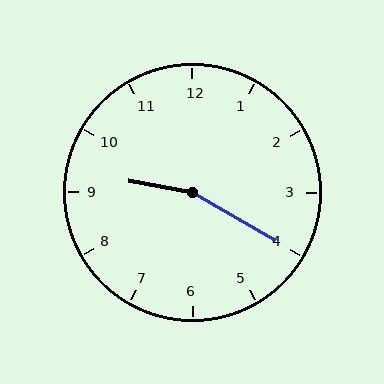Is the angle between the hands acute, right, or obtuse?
It is obtuse.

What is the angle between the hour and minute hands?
Approximately 160 degrees.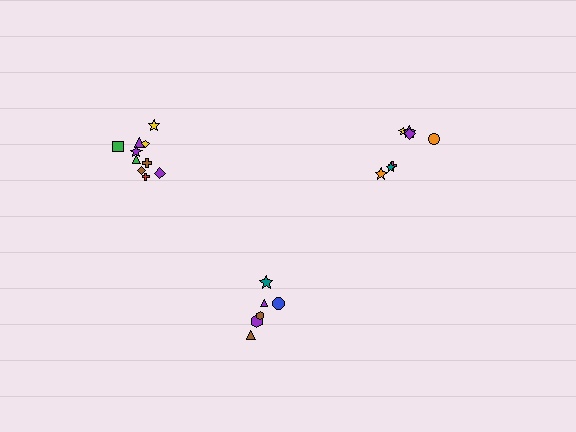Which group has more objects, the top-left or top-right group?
The top-left group.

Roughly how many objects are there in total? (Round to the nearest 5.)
Roughly 25 objects in total.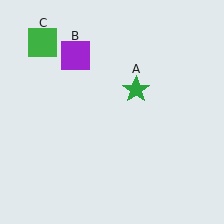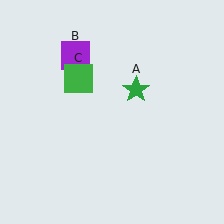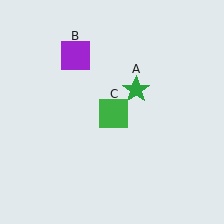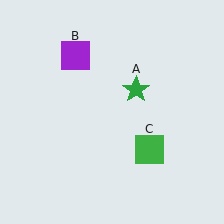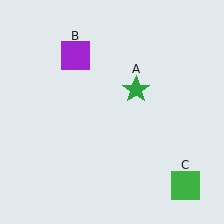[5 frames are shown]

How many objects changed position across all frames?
1 object changed position: green square (object C).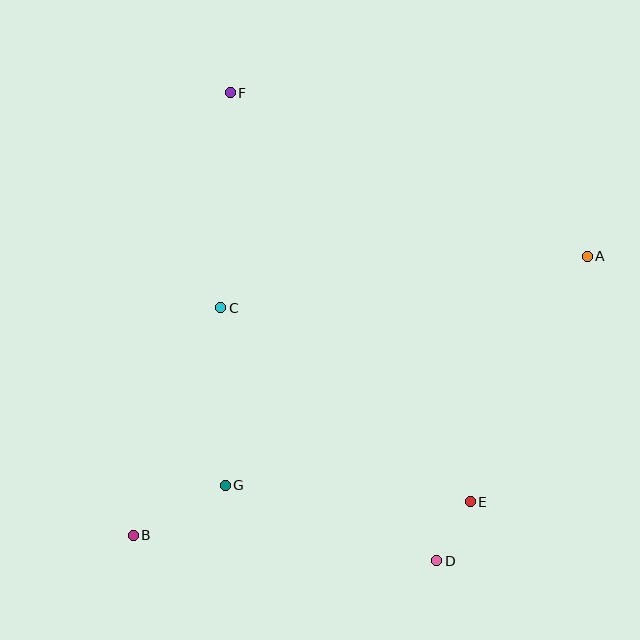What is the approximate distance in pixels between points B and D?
The distance between B and D is approximately 305 pixels.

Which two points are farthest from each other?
Points A and B are farthest from each other.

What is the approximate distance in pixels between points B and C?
The distance between B and C is approximately 244 pixels.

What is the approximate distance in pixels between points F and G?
The distance between F and G is approximately 392 pixels.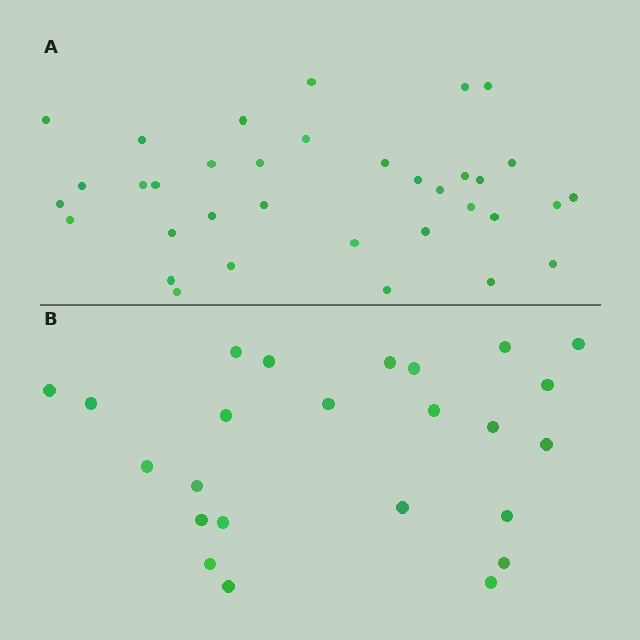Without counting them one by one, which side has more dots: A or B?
Region A (the top region) has more dots.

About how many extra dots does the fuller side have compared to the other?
Region A has roughly 12 or so more dots than region B.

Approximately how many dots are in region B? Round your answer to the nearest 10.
About 20 dots. (The exact count is 24, which rounds to 20.)